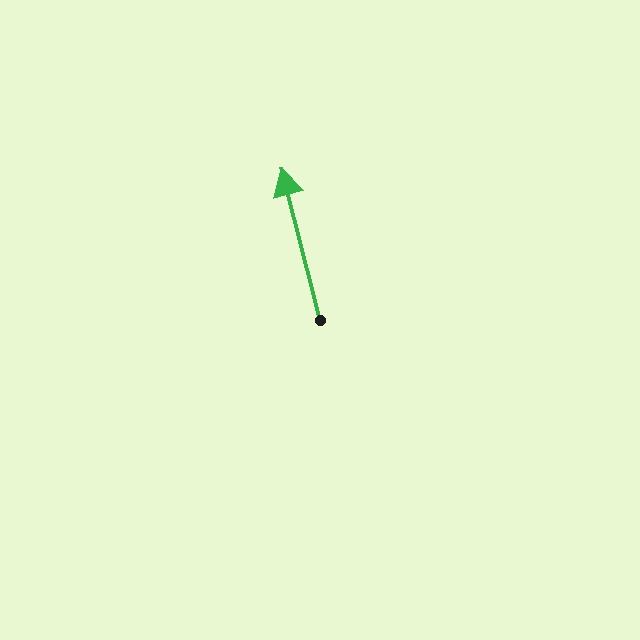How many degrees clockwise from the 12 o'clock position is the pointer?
Approximately 346 degrees.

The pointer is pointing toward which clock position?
Roughly 12 o'clock.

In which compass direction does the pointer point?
North.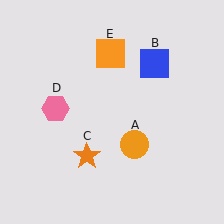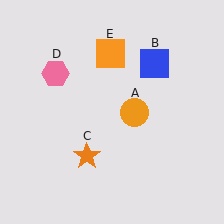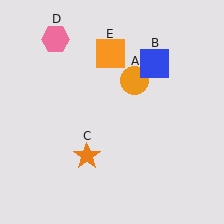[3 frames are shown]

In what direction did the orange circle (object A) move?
The orange circle (object A) moved up.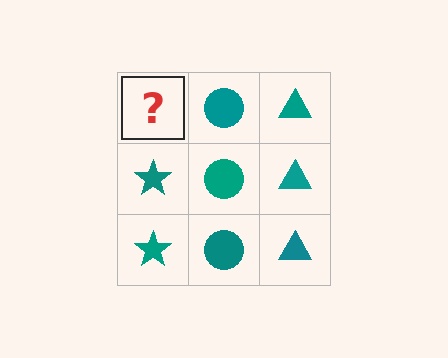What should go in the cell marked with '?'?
The missing cell should contain a teal star.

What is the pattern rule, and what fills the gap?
The rule is that each column has a consistent shape. The gap should be filled with a teal star.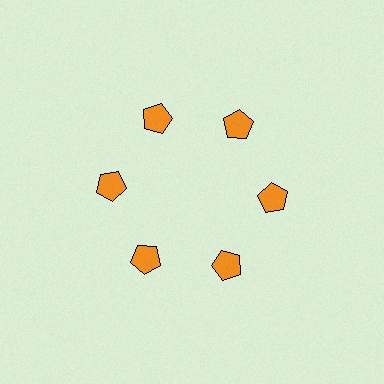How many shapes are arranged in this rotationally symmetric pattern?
There are 6 shapes, arranged in 6 groups of 1.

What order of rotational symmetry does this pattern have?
This pattern has 6-fold rotational symmetry.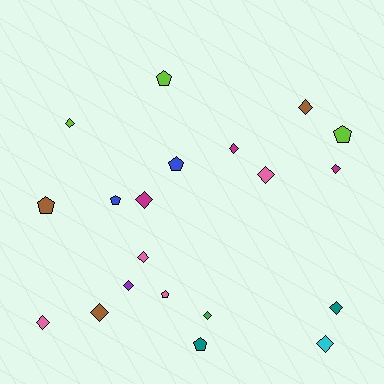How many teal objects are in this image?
There are 2 teal objects.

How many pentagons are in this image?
There are 7 pentagons.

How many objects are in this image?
There are 20 objects.